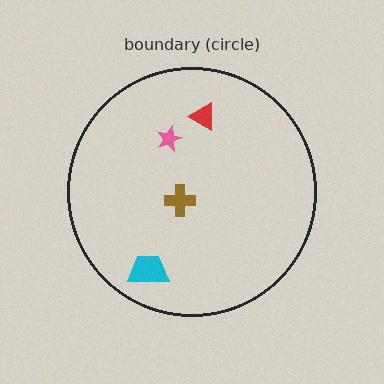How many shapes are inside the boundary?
4 inside, 0 outside.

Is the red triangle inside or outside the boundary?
Inside.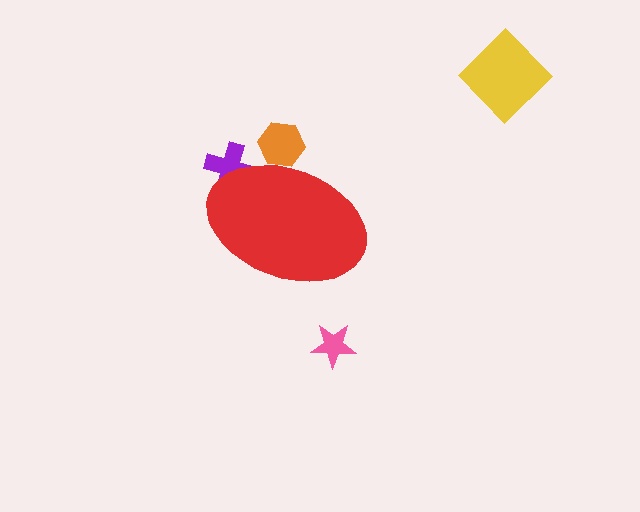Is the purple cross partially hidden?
Yes, the purple cross is partially hidden behind the red ellipse.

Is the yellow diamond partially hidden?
No, the yellow diamond is fully visible.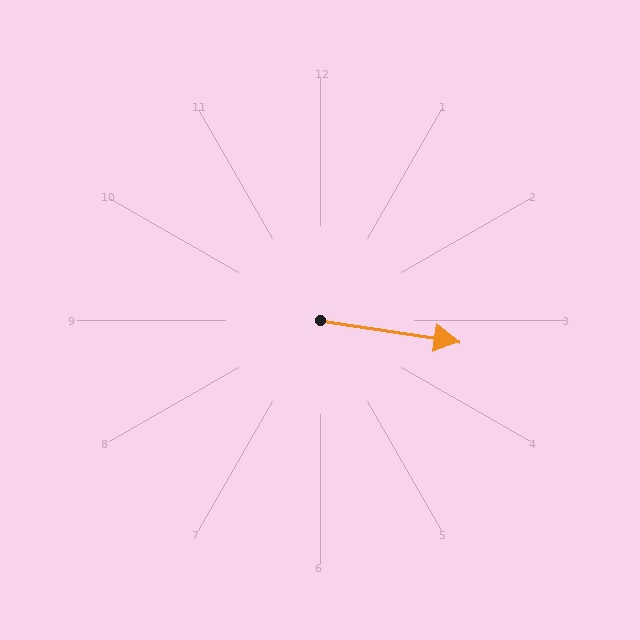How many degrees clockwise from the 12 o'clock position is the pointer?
Approximately 99 degrees.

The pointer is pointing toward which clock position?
Roughly 3 o'clock.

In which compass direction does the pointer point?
East.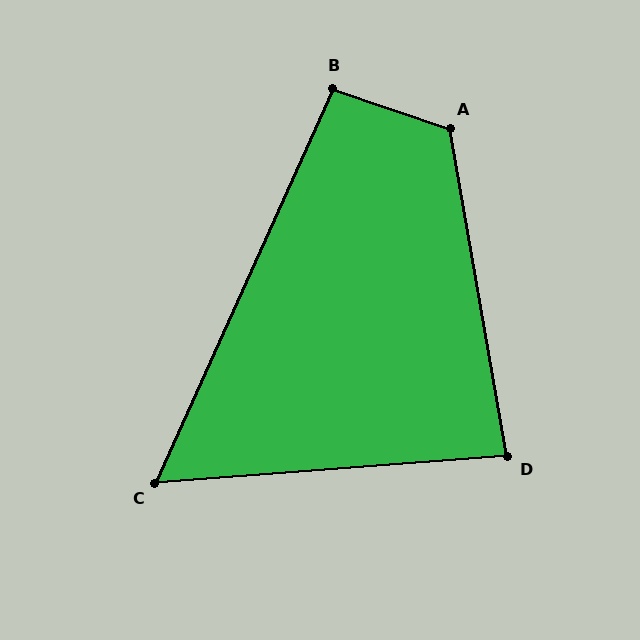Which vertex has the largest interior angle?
A, at approximately 119 degrees.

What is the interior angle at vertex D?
Approximately 84 degrees (acute).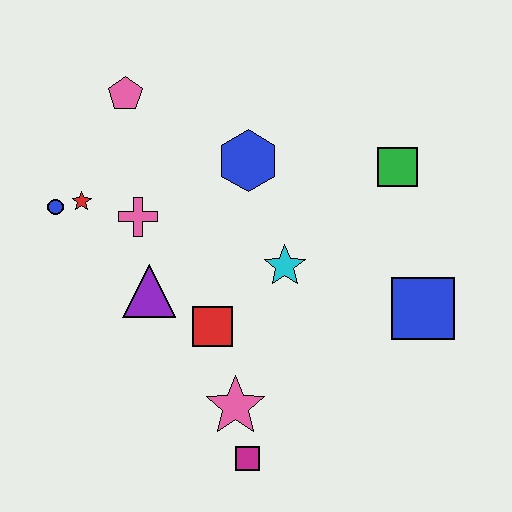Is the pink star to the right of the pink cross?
Yes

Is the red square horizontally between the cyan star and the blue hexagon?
No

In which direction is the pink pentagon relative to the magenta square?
The pink pentagon is above the magenta square.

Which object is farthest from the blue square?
The blue circle is farthest from the blue square.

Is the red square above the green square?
No